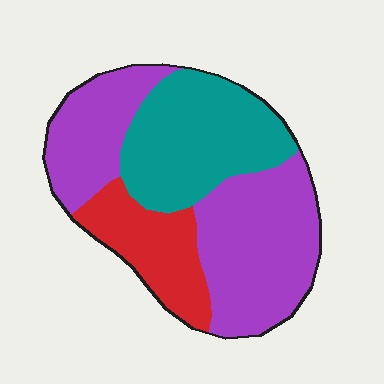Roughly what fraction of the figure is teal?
Teal covers 31% of the figure.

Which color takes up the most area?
Purple, at roughly 50%.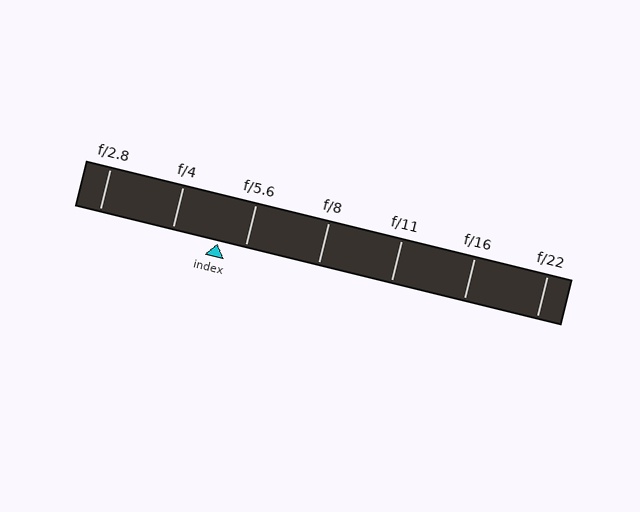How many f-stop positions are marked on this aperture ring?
There are 7 f-stop positions marked.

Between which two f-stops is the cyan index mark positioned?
The index mark is between f/4 and f/5.6.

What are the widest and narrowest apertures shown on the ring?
The widest aperture shown is f/2.8 and the narrowest is f/22.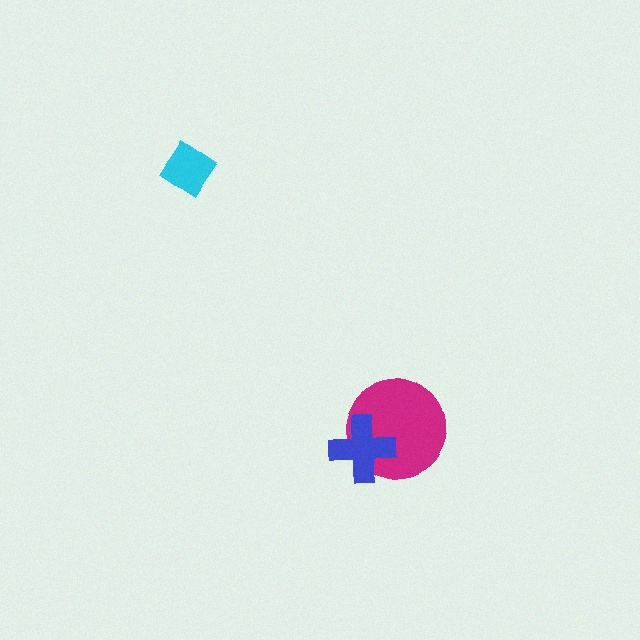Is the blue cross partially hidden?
No, no other shape covers it.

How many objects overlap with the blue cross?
1 object overlaps with the blue cross.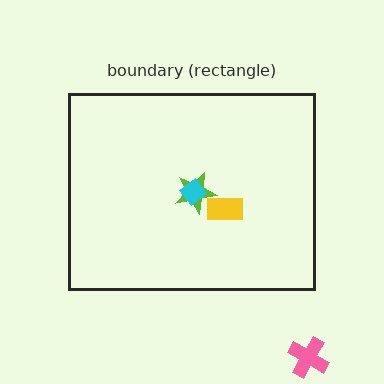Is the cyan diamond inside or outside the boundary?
Inside.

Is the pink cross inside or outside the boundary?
Outside.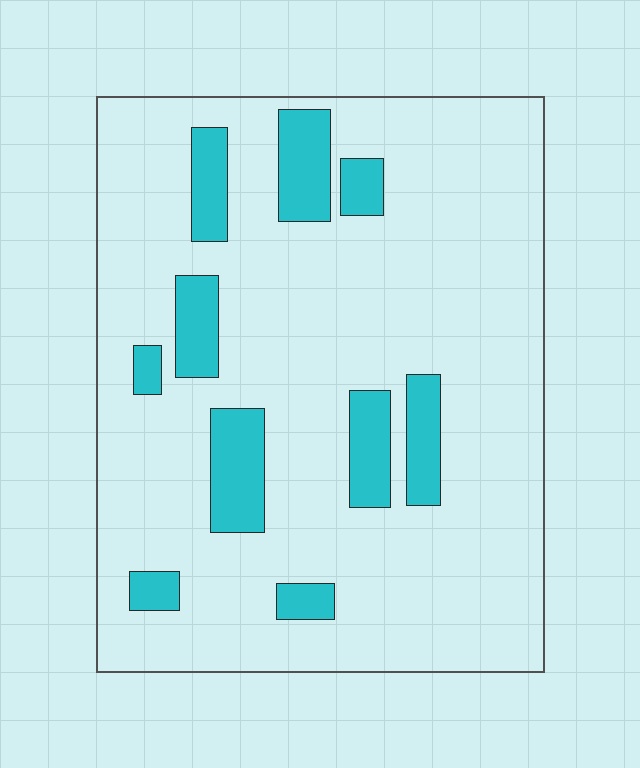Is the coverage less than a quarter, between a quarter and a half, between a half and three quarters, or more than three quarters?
Less than a quarter.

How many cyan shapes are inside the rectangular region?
10.